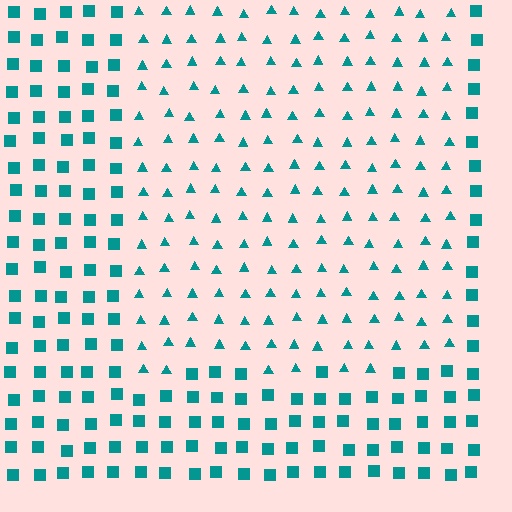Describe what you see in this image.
The image is filled with small teal elements arranged in a uniform grid. A rectangle-shaped region contains triangles, while the surrounding area contains squares. The boundary is defined purely by the change in element shape.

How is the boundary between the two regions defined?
The boundary is defined by a change in element shape: triangles inside vs. squares outside. All elements share the same color and spacing.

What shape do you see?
I see a rectangle.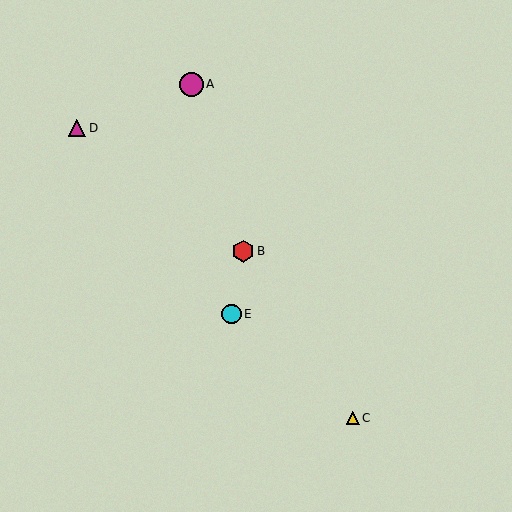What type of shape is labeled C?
Shape C is a yellow triangle.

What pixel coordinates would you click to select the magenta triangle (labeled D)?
Click at (77, 128) to select the magenta triangle D.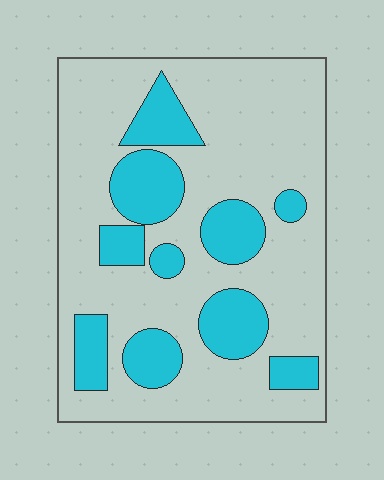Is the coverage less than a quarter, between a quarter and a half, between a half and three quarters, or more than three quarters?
Between a quarter and a half.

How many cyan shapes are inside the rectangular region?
10.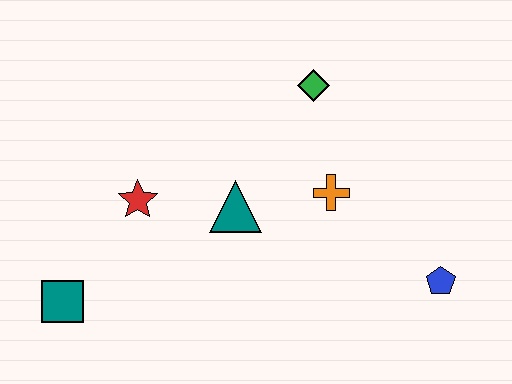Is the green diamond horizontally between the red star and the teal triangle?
No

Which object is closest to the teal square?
The red star is closest to the teal square.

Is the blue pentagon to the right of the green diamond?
Yes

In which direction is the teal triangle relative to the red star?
The teal triangle is to the right of the red star.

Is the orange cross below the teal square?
No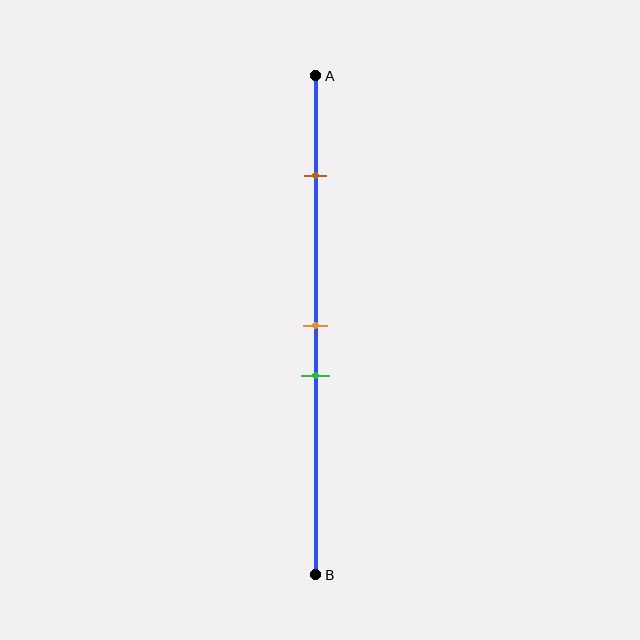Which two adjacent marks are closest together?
The orange and green marks are the closest adjacent pair.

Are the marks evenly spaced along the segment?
No, the marks are not evenly spaced.